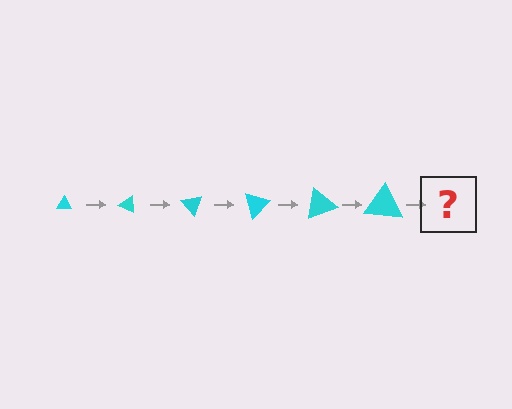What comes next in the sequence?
The next element should be a triangle, larger than the previous one and rotated 150 degrees from the start.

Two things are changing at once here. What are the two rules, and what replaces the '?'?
The two rules are that the triangle grows larger each step and it rotates 25 degrees each step. The '?' should be a triangle, larger than the previous one and rotated 150 degrees from the start.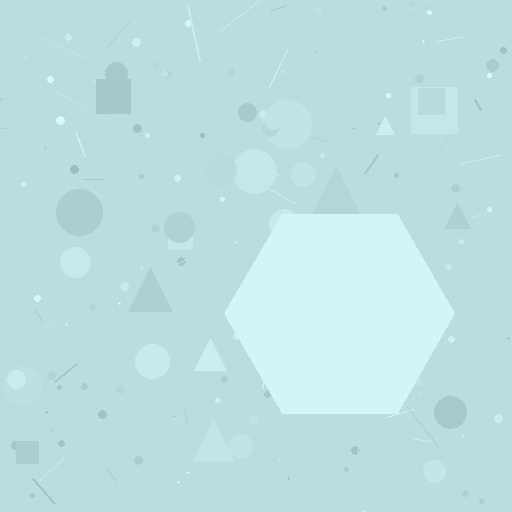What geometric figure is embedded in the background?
A hexagon is embedded in the background.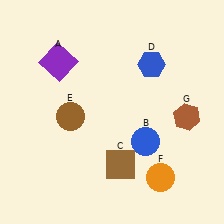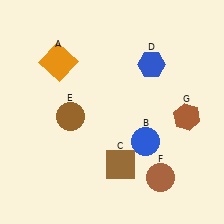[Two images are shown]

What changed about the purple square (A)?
In Image 1, A is purple. In Image 2, it changed to orange.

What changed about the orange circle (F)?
In Image 1, F is orange. In Image 2, it changed to brown.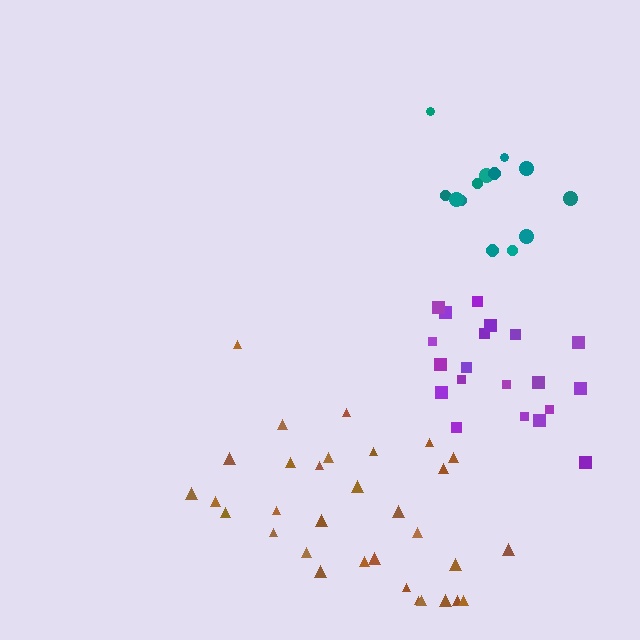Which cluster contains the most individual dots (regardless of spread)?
Brown (32).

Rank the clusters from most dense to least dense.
teal, purple, brown.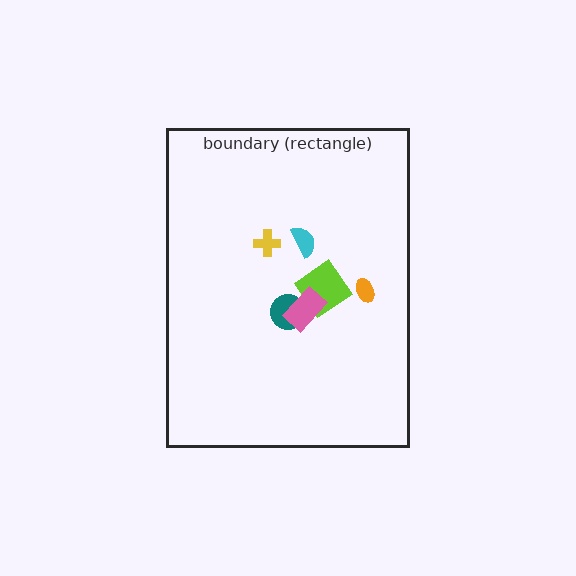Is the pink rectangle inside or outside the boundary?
Inside.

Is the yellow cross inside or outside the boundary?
Inside.